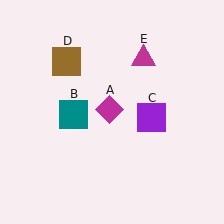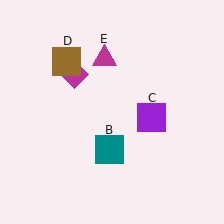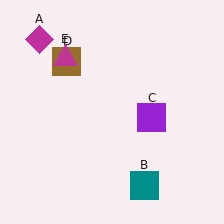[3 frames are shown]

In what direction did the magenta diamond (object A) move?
The magenta diamond (object A) moved up and to the left.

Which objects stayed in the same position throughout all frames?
Purple square (object C) and brown square (object D) remained stationary.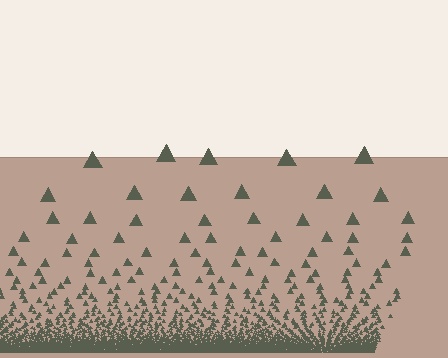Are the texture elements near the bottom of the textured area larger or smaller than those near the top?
Smaller. The gradient is inverted — elements near the bottom are smaller and denser.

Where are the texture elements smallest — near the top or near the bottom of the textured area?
Near the bottom.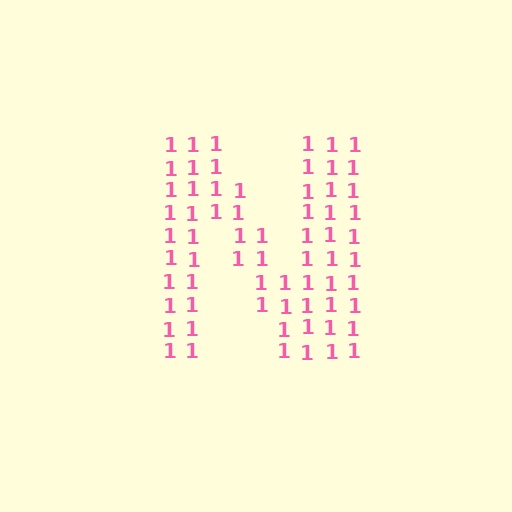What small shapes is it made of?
It is made of small digit 1's.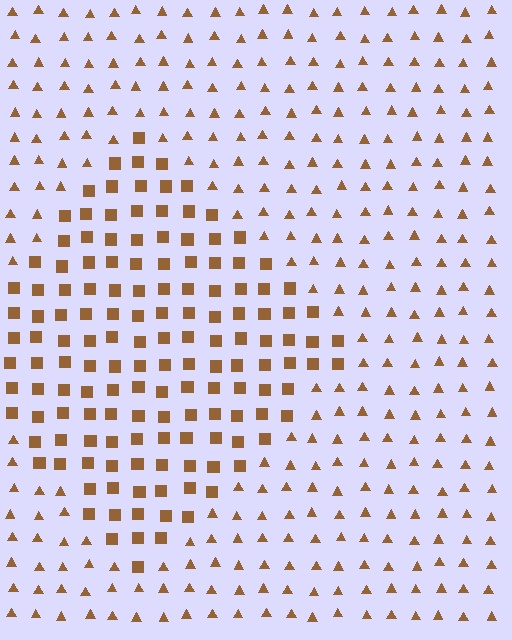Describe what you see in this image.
The image is filled with small brown elements arranged in a uniform grid. A diamond-shaped region contains squares, while the surrounding area contains triangles. The boundary is defined purely by the change in element shape.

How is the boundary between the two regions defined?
The boundary is defined by a change in element shape: squares inside vs. triangles outside. All elements share the same color and spacing.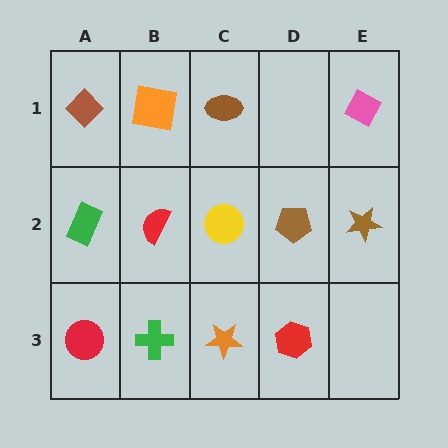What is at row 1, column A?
A brown diamond.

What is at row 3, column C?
An orange star.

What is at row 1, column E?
A pink diamond.